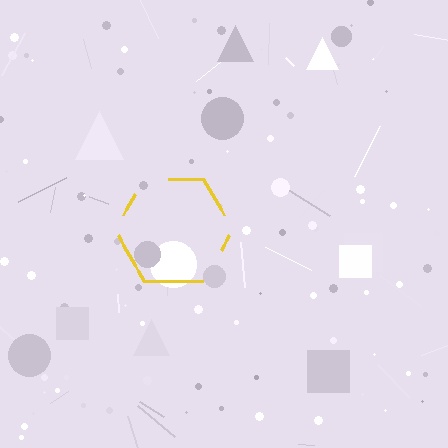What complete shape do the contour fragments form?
The contour fragments form a hexagon.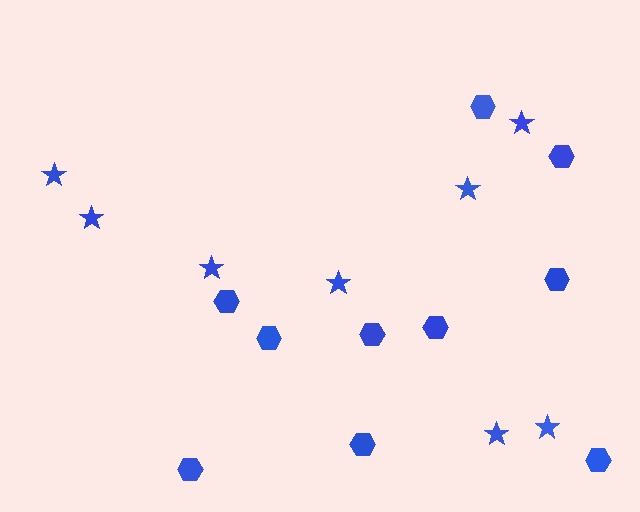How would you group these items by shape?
There are 2 groups: one group of hexagons (10) and one group of stars (8).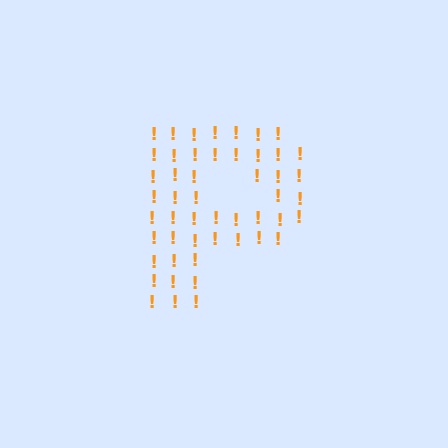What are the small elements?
The small elements are exclamation marks.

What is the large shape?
The large shape is the letter P.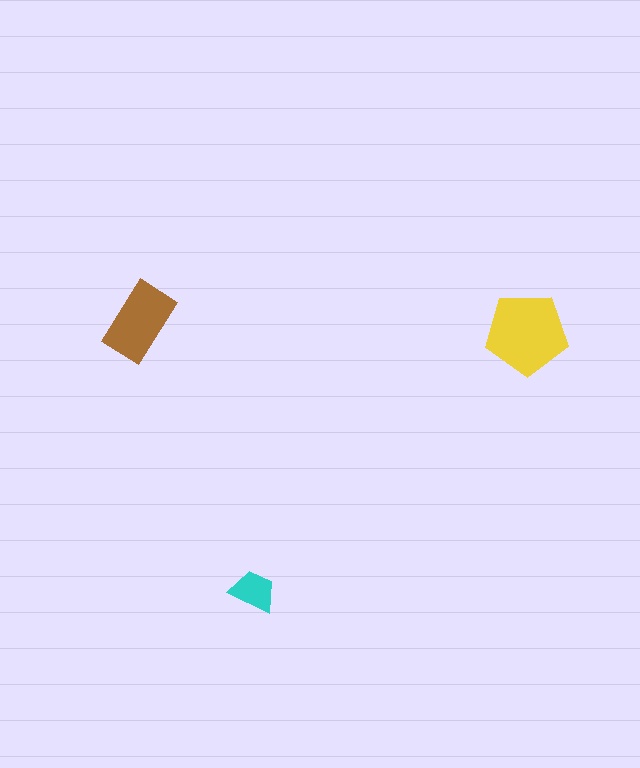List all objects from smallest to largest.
The cyan trapezoid, the brown rectangle, the yellow pentagon.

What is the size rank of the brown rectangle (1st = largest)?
2nd.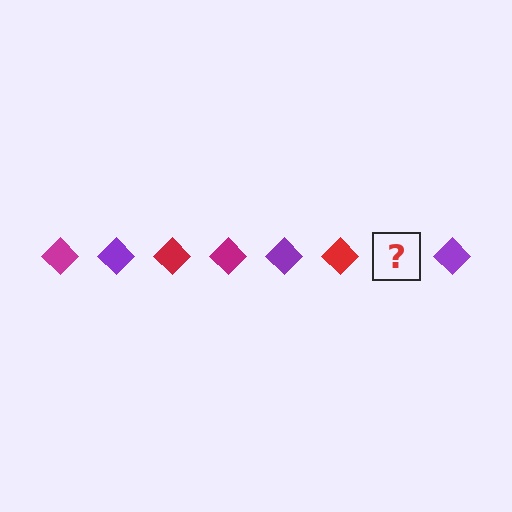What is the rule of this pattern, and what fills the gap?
The rule is that the pattern cycles through magenta, purple, red diamonds. The gap should be filled with a magenta diamond.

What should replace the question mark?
The question mark should be replaced with a magenta diamond.